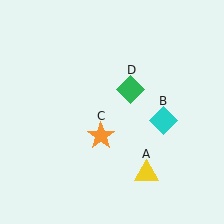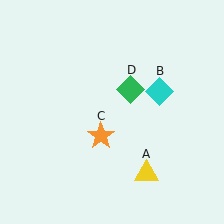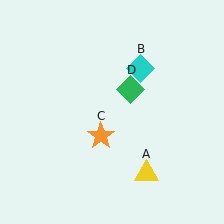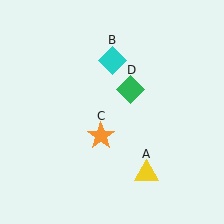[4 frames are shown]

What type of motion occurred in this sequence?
The cyan diamond (object B) rotated counterclockwise around the center of the scene.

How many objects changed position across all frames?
1 object changed position: cyan diamond (object B).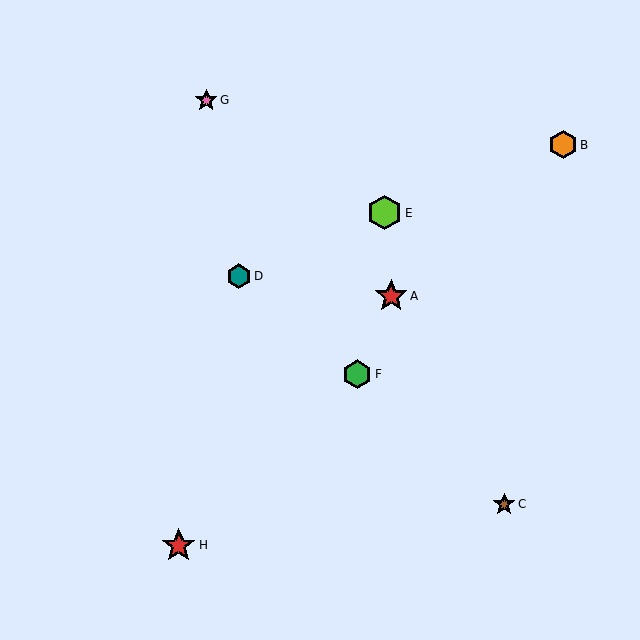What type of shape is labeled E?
Shape E is a lime hexagon.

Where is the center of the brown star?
The center of the brown star is at (504, 504).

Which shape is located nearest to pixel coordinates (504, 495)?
The brown star (labeled C) at (504, 504) is nearest to that location.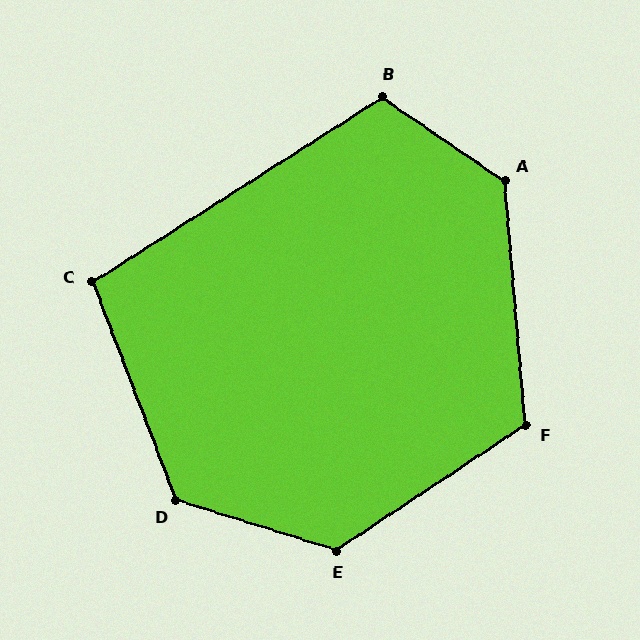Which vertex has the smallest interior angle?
C, at approximately 102 degrees.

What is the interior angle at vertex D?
Approximately 128 degrees (obtuse).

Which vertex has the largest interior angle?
E, at approximately 129 degrees.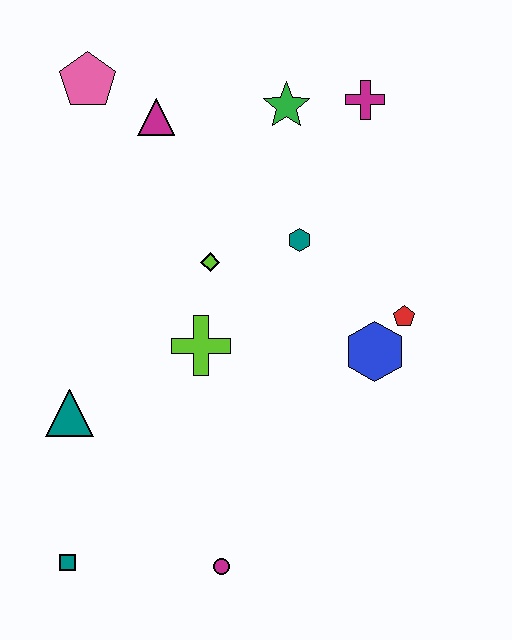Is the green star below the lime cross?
No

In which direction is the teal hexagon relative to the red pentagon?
The teal hexagon is to the left of the red pentagon.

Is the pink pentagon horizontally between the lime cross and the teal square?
Yes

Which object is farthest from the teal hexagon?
The teal square is farthest from the teal hexagon.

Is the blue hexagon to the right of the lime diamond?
Yes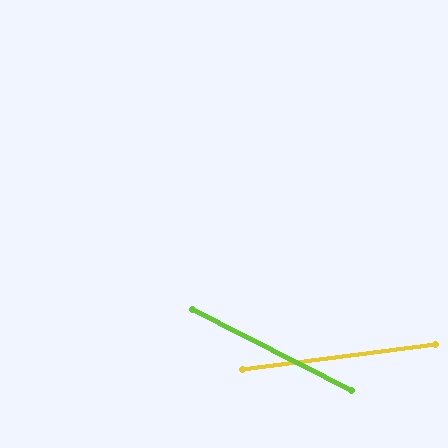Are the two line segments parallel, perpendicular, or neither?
Neither parallel nor perpendicular — they differ by about 35°.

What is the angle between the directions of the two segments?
Approximately 35 degrees.